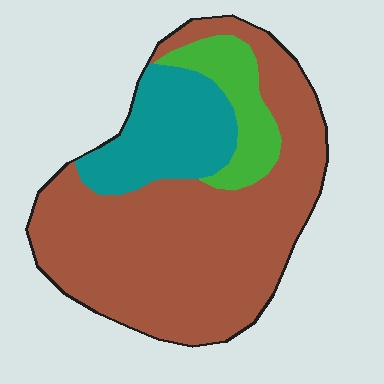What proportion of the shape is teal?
Teal takes up about one fifth (1/5) of the shape.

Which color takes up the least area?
Green, at roughly 10%.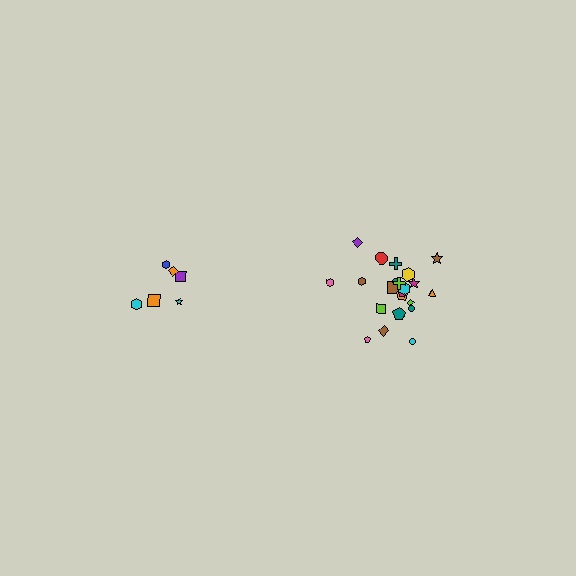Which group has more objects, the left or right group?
The right group.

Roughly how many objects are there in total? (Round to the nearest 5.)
Roughly 30 objects in total.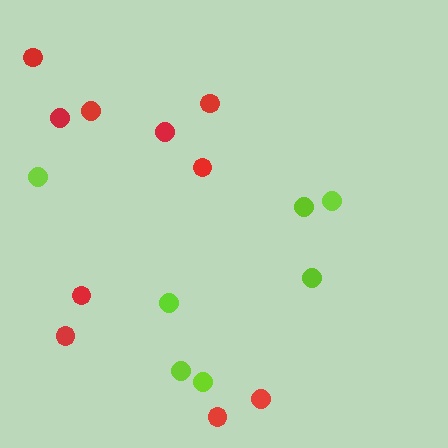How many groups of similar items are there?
There are 2 groups: one group of red circles (10) and one group of lime circles (7).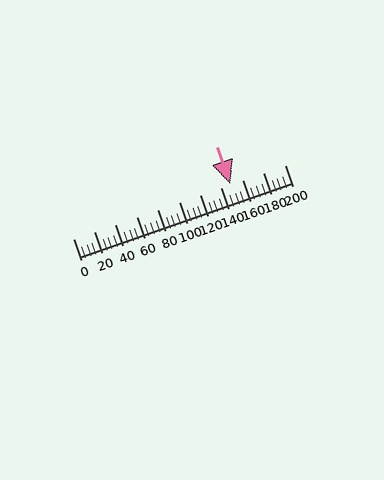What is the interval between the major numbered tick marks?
The major tick marks are spaced 20 units apart.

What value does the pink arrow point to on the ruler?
The pink arrow points to approximately 148.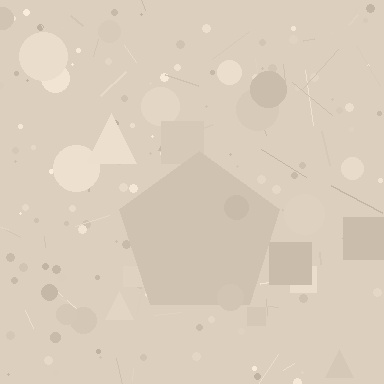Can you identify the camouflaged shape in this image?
The camouflaged shape is a pentagon.